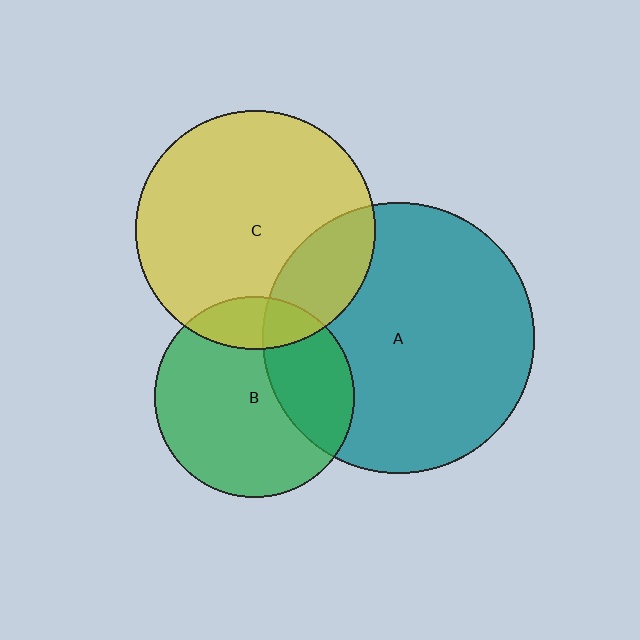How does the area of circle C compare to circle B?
Approximately 1.4 times.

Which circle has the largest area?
Circle A (teal).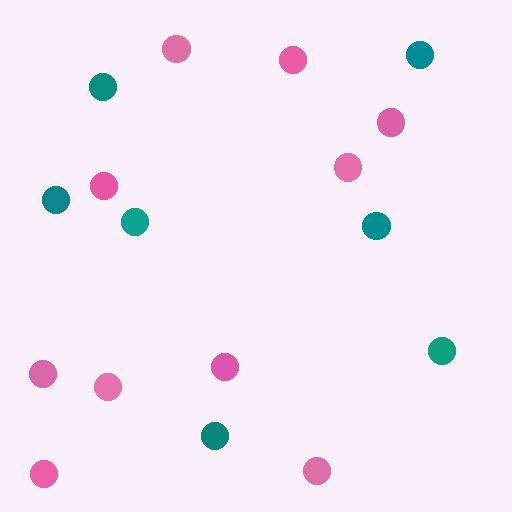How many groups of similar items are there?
There are 2 groups: one group of pink circles (10) and one group of teal circles (7).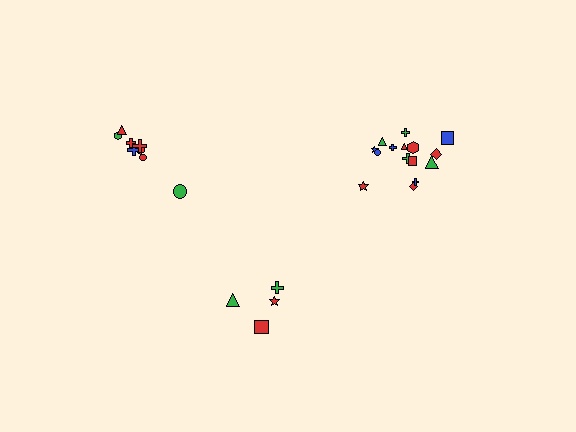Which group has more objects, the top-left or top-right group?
The top-right group.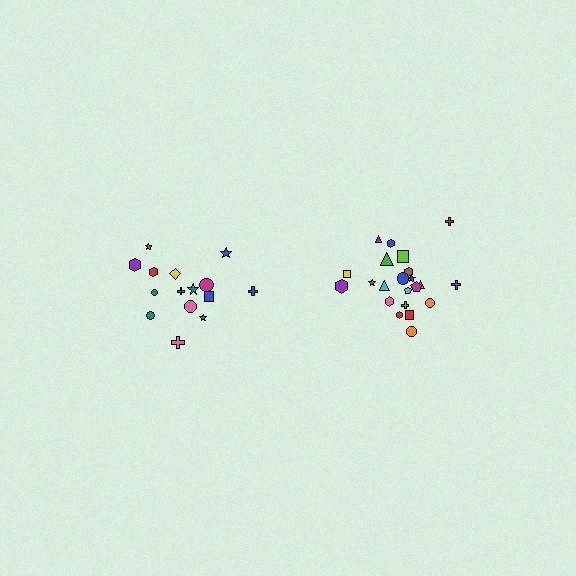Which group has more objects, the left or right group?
The right group.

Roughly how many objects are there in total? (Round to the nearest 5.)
Roughly 35 objects in total.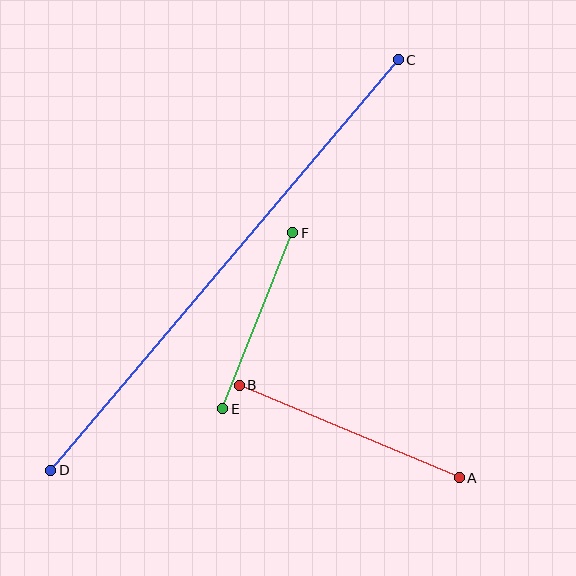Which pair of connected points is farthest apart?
Points C and D are farthest apart.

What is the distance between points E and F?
The distance is approximately 190 pixels.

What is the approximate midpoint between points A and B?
The midpoint is at approximately (349, 432) pixels.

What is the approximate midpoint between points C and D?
The midpoint is at approximately (225, 265) pixels.